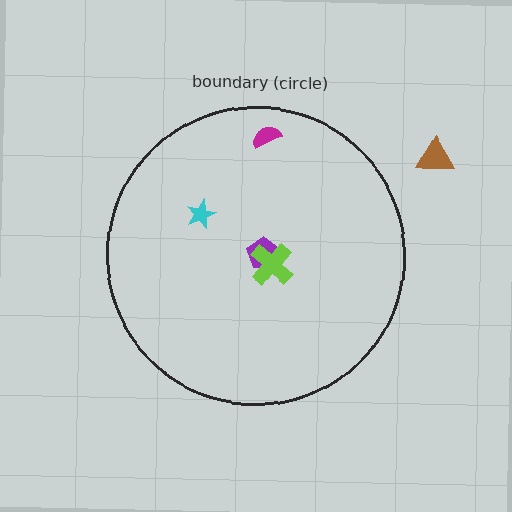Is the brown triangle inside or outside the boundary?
Outside.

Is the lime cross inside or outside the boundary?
Inside.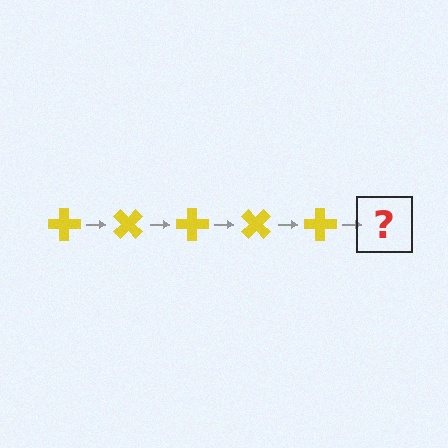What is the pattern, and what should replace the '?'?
The pattern is that the cross rotates 45 degrees each step. The '?' should be a yellow cross rotated 225 degrees.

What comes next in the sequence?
The next element should be a yellow cross rotated 225 degrees.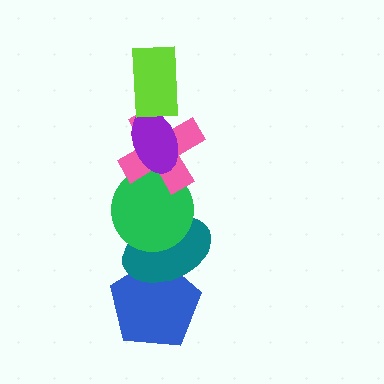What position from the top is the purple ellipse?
The purple ellipse is 2nd from the top.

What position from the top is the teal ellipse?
The teal ellipse is 5th from the top.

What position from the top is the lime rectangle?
The lime rectangle is 1st from the top.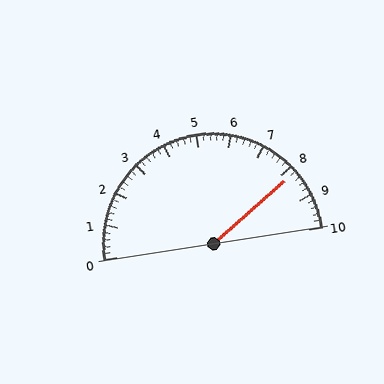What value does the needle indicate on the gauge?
The needle indicates approximately 8.2.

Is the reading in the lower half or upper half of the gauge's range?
The reading is in the upper half of the range (0 to 10).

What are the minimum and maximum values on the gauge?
The gauge ranges from 0 to 10.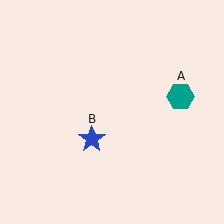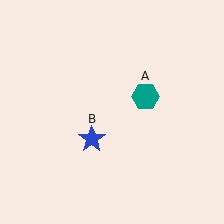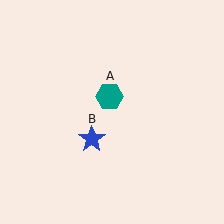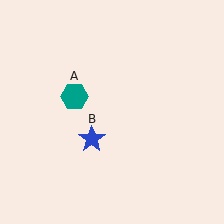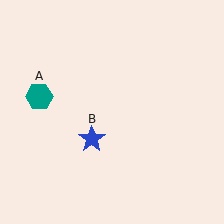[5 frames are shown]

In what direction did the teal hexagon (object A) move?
The teal hexagon (object A) moved left.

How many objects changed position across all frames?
1 object changed position: teal hexagon (object A).